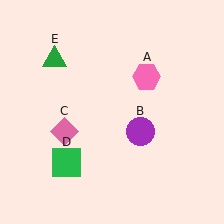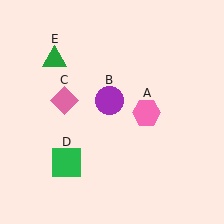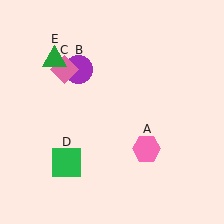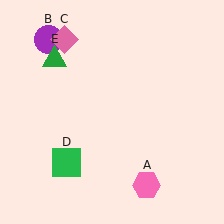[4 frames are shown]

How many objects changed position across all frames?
3 objects changed position: pink hexagon (object A), purple circle (object B), pink diamond (object C).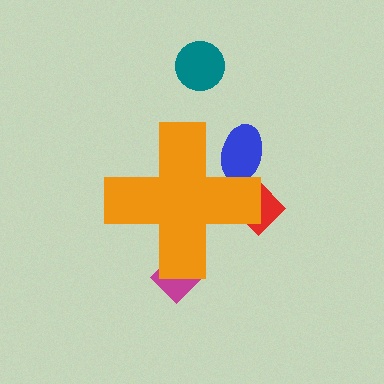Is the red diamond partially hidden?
Yes, the red diamond is partially hidden behind the orange cross.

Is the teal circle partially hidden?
No, the teal circle is fully visible.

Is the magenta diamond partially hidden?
Yes, the magenta diamond is partially hidden behind the orange cross.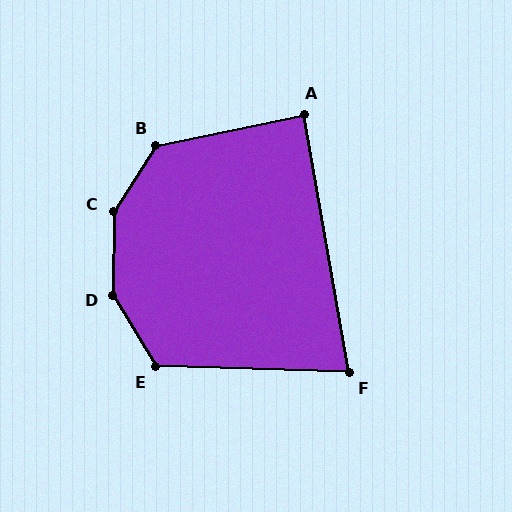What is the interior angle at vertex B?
Approximately 134 degrees (obtuse).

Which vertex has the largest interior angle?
C, at approximately 148 degrees.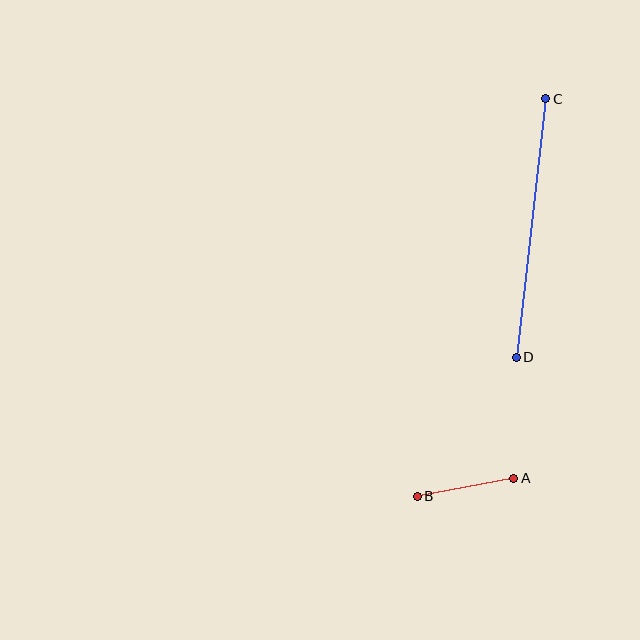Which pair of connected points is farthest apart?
Points C and D are farthest apart.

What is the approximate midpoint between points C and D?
The midpoint is at approximately (531, 228) pixels.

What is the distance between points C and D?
The distance is approximately 260 pixels.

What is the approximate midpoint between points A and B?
The midpoint is at approximately (465, 487) pixels.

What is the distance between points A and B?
The distance is approximately 98 pixels.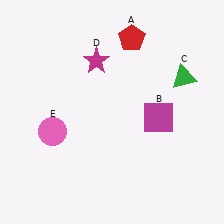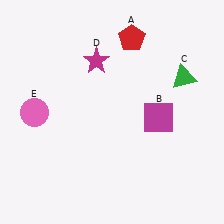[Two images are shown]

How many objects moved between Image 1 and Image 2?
1 object moved between the two images.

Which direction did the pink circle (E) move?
The pink circle (E) moved up.